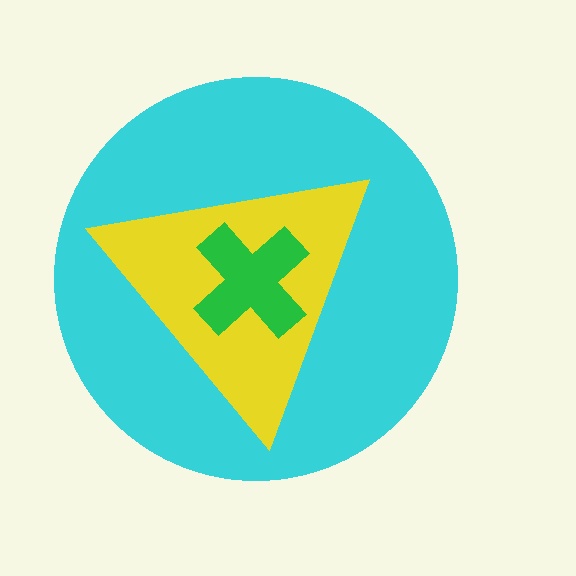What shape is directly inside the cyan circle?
The yellow triangle.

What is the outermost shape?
The cyan circle.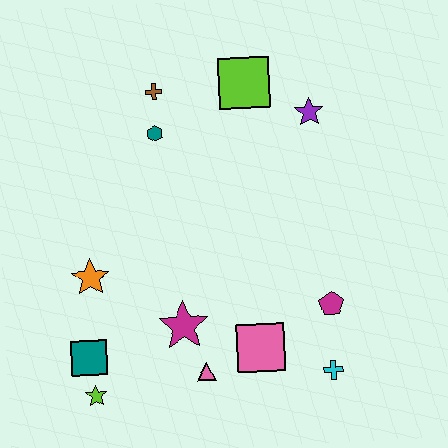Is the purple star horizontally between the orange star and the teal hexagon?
No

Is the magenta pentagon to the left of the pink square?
No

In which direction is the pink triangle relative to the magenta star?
The pink triangle is below the magenta star.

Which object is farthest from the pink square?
The brown cross is farthest from the pink square.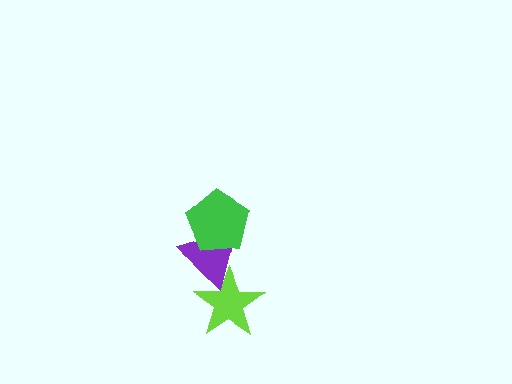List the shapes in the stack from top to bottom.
From top to bottom: the green pentagon, the purple triangle, the lime star.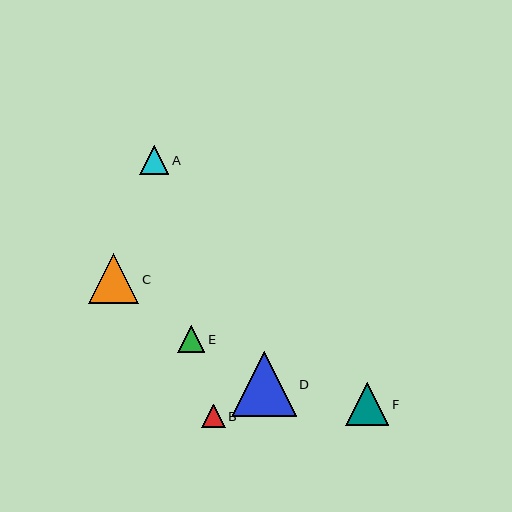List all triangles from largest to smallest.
From largest to smallest: D, C, F, A, E, B.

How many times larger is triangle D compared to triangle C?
Triangle D is approximately 1.3 times the size of triangle C.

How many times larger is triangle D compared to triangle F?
Triangle D is approximately 1.5 times the size of triangle F.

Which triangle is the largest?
Triangle D is the largest with a size of approximately 65 pixels.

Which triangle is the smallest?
Triangle B is the smallest with a size of approximately 24 pixels.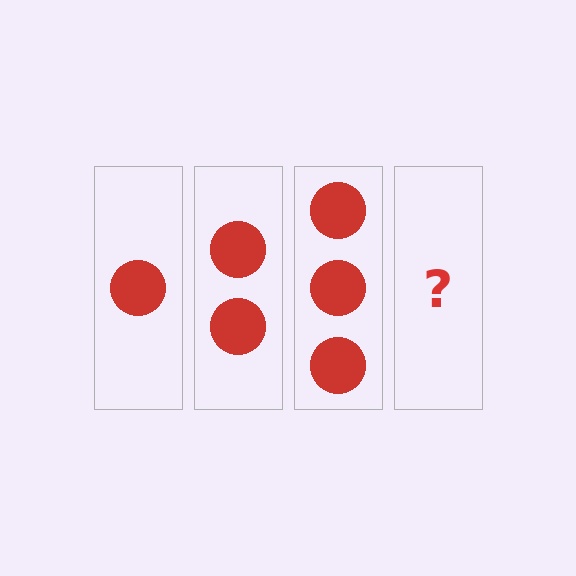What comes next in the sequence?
The next element should be 4 circles.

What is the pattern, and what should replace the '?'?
The pattern is that each step adds one more circle. The '?' should be 4 circles.